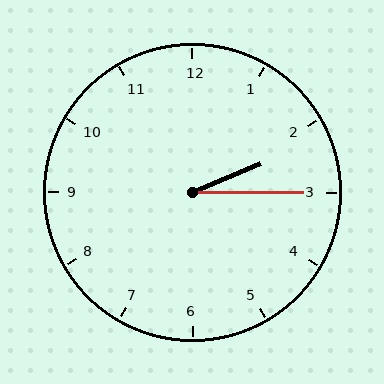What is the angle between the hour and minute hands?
Approximately 22 degrees.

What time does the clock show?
2:15.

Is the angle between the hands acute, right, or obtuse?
It is acute.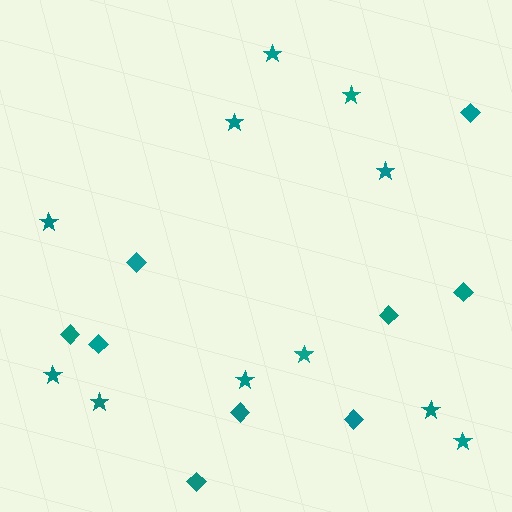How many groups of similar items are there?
There are 2 groups: one group of diamonds (9) and one group of stars (11).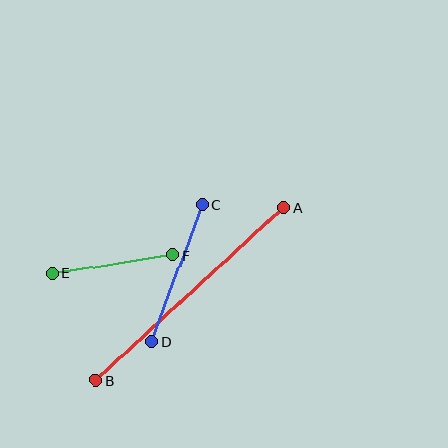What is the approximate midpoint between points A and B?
The midpoint is at approximately (190, 294) pixels.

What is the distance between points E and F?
The distance is approximately 121 pixels.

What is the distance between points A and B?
The distance is approximately 256 pixels.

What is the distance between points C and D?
The distance is approximately 147 pixels.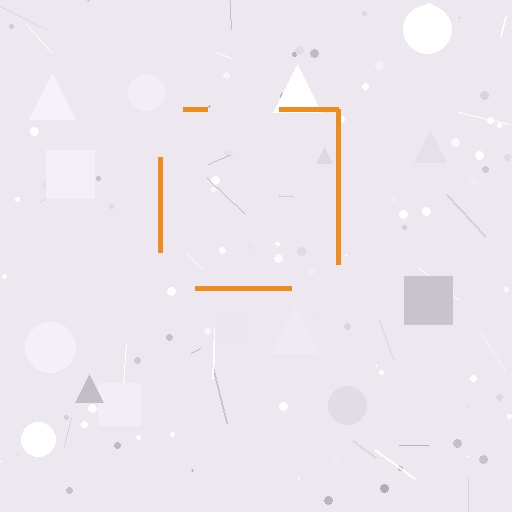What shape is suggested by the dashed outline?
The dashed outline suggests a square.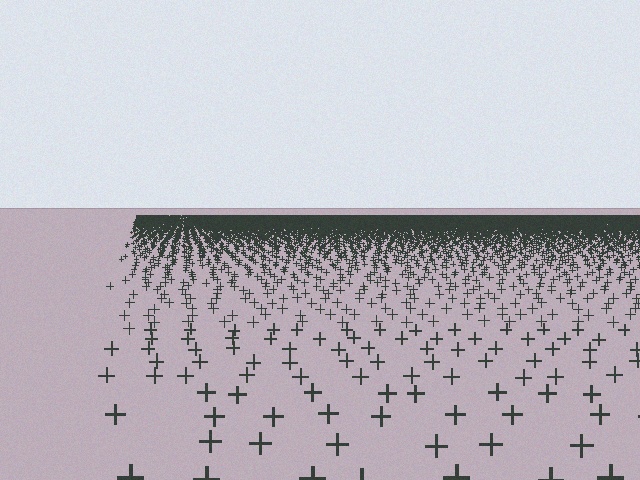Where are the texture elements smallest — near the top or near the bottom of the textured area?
Near the top.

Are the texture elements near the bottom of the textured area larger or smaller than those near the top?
Larger. Near the bottom, elements are closer to the viewer and appear at a bigger on-screen size.